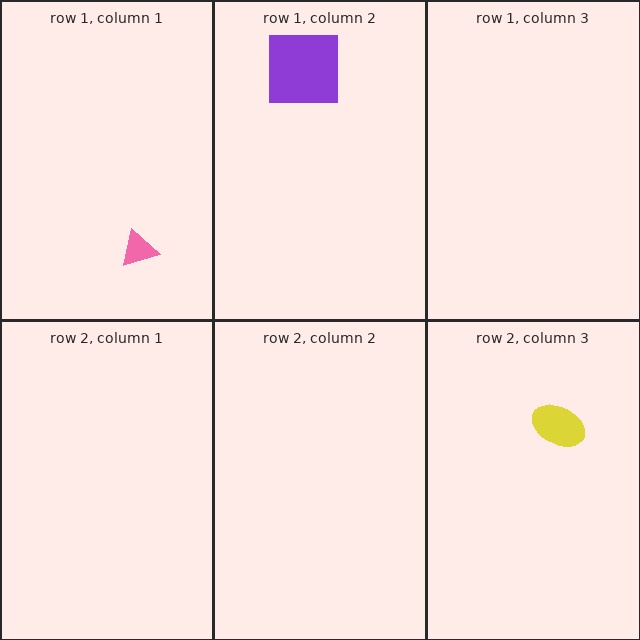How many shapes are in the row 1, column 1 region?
1.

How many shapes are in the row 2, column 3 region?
1.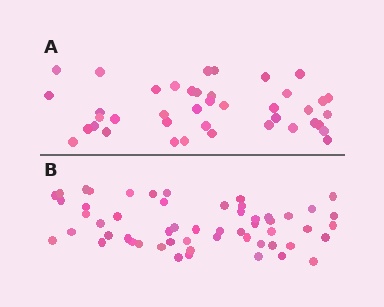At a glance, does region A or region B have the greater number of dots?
Region B (the bottom region) has more dots.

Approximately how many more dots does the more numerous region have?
Region B has approximately 15 more dots than region A.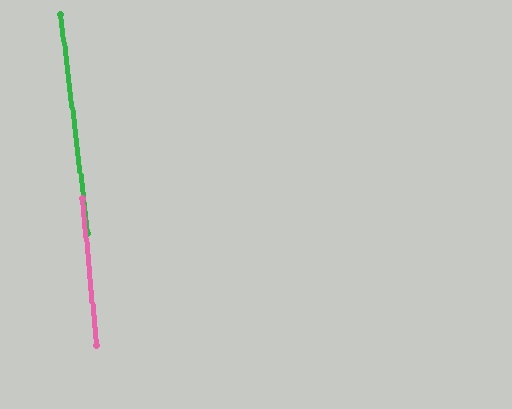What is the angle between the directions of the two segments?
Approximately 2 degrees.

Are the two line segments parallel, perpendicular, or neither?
Parallel — their directions differ by only 1.5°.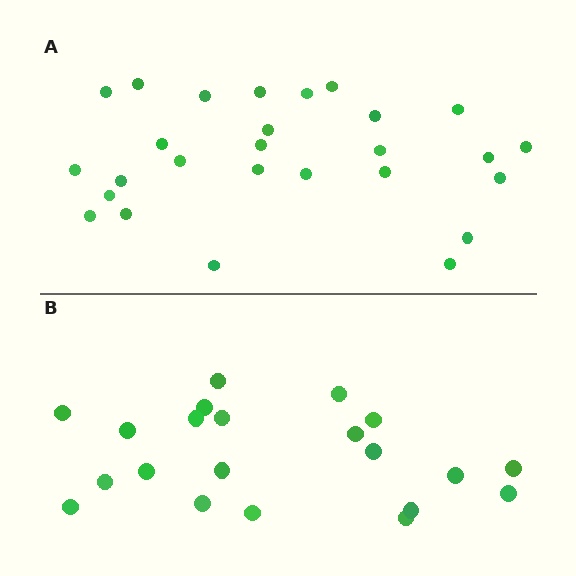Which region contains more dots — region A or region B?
Region A (the top region) has more dots.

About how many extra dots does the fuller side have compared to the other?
Region A has about 6 more dots than region B.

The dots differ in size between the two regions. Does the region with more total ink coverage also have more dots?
No. Region B has more total ink coverage because its dots are larger, but region A actually contains more individual dots. Total area can be misleading — the number of items is what matters here.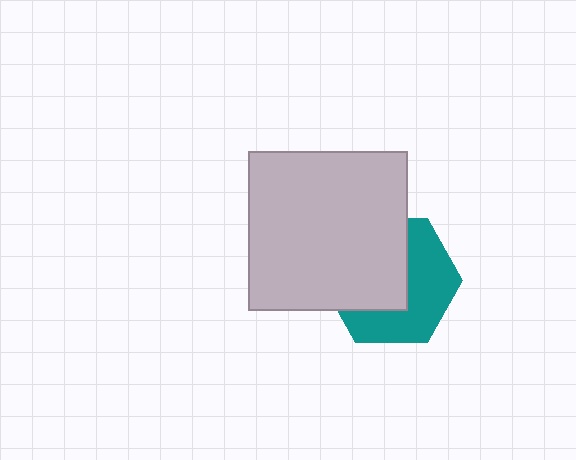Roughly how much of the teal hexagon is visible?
About half of it is visible (roughly 50%).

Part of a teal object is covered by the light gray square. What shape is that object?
It is a hexagon.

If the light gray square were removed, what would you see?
You would see the complete teal hexagon.